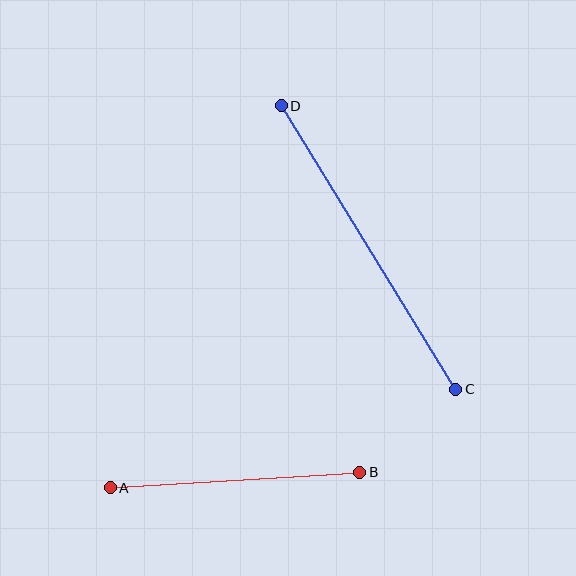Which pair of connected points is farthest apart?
Points C and D are farthest apart.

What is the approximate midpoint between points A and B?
The midpoint is at approximately (235, 480) pixels.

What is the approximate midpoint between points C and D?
The midpoint is at approximately (369, 247) pixels.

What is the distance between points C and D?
The distance is approximately 333 pixels.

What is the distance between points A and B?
The distance is approximately 250 pixels.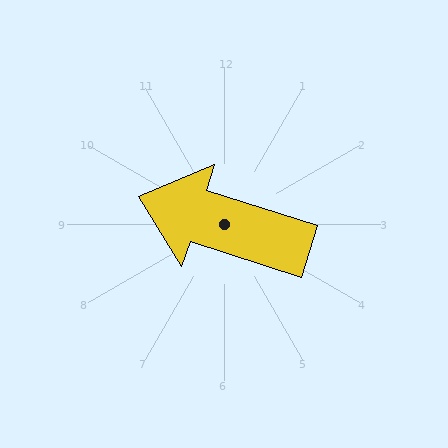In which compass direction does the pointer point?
West.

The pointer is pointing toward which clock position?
Roughly 10 o'clock.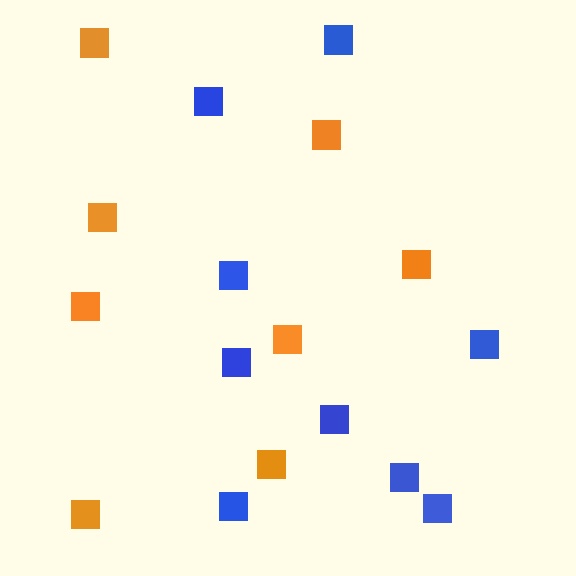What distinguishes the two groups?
There are 2 groups: one group of orange squares (8) and one group of blue squares (9).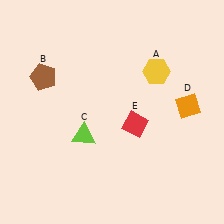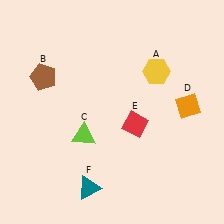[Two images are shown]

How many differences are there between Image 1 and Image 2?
There is 1 difference between the two images.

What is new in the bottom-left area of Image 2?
A teal triangle (F) was added in the bottom-left area of Image 2.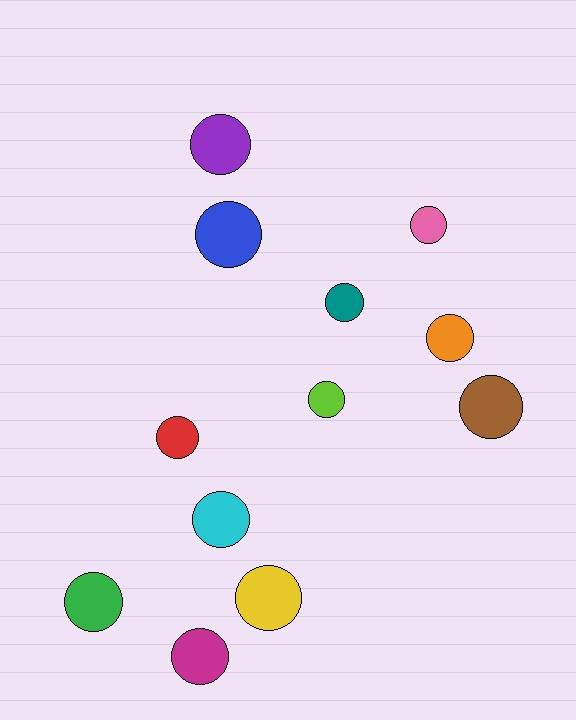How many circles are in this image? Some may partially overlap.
There are 12 circles.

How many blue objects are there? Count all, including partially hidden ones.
There is 1 blue object.